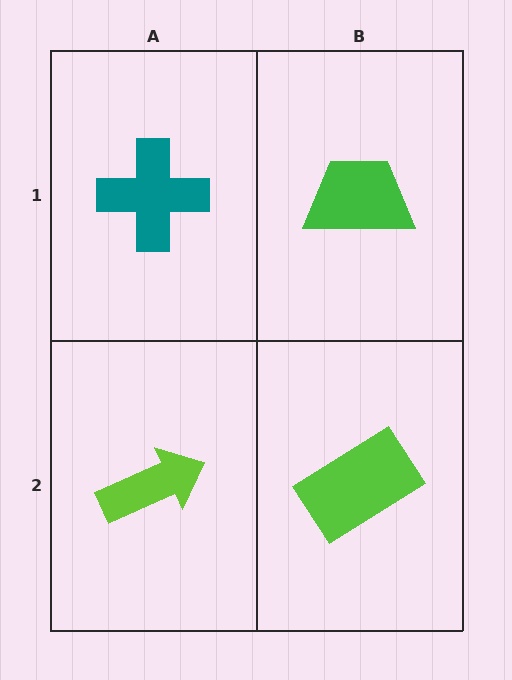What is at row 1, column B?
A green trapezoid.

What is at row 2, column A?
A lime arrow.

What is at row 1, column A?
A teal cross.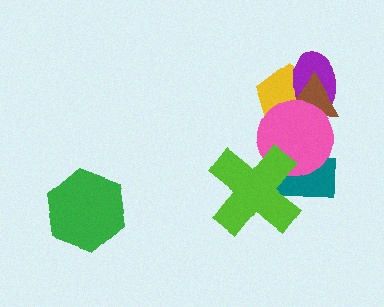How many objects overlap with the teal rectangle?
2 objects overlap with the teal rectangle.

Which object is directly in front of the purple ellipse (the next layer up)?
The brown triangle is directly in front of the purple ellipse.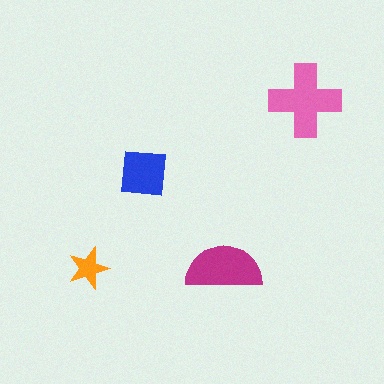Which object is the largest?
The pink cross.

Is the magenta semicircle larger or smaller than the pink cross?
Smaller.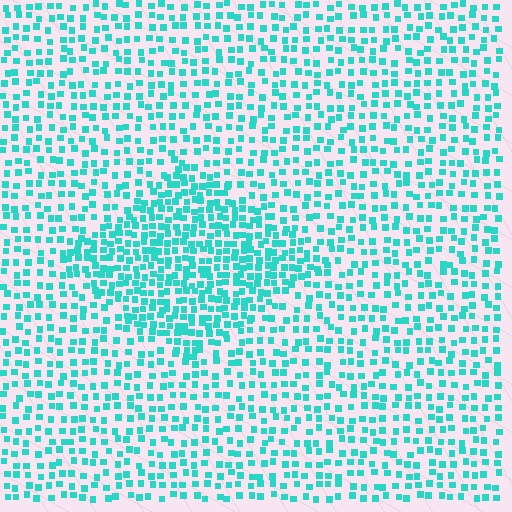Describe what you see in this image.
The image contains small cyan elements arranged at two different densities. A diamond-shaped region is visible where the elements are more densely packed than the surrounding area.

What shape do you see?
I see a diamond.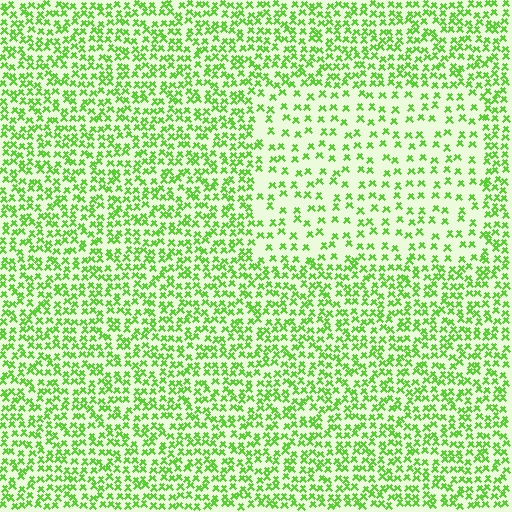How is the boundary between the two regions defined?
The boundary is defined by a change in element density (approximately 2.1x ratio). All elements are the same color, size, and shape.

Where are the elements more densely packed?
The elements are more densely packed outside the rectangle boundary.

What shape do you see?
I see a rectangle.